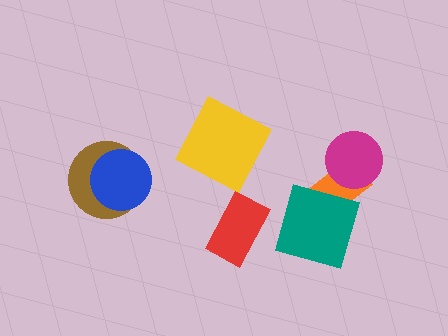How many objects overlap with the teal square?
1 object overlaps with the teal square.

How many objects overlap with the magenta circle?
1 object overlaps with the magenta circle.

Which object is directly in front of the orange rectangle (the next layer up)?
The magenta circle is directly in front of the orange rectangle.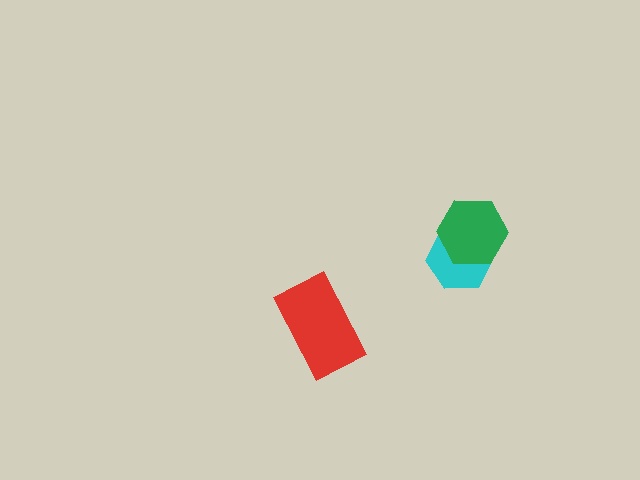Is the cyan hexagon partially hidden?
Yes, it is partially covered by another shape.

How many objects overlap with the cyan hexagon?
1 object overlaps with the cyan hexagon.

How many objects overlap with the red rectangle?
0 objects overlap with the red rectangle.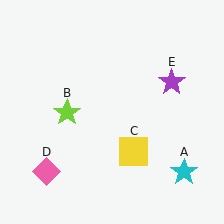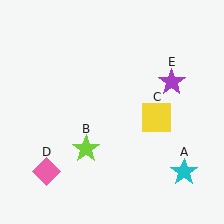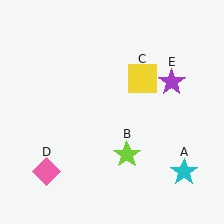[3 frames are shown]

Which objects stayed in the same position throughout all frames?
Cyan star (object A) and pink diamond (object D) and purple star (object E) remained stationary.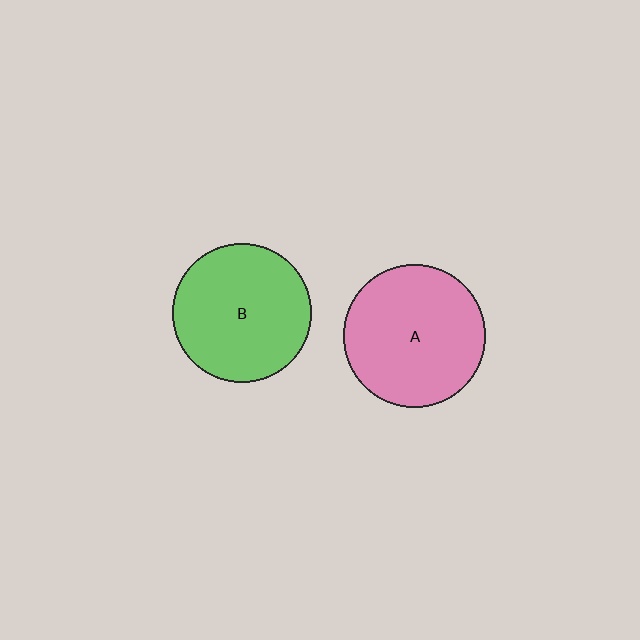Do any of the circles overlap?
No, none of the circles overlap.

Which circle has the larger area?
Circle A (pink).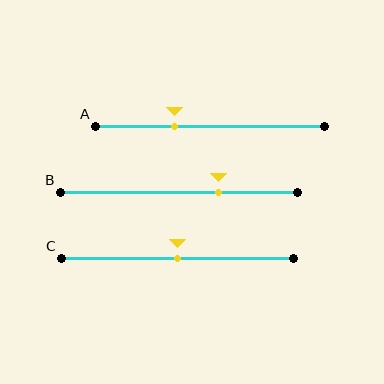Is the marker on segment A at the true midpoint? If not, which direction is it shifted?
No, the marker on segment A is shifted to the left by about 15% of the segment length.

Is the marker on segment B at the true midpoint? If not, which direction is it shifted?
No, the marker on segment B is shifted to the right by about 17% of the segment length.